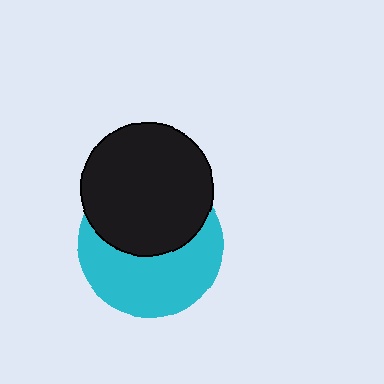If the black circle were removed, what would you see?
You would see the complete cyan circle.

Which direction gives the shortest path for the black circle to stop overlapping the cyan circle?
Moving up gives the shortest separation.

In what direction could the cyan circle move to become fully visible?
The cyan circle could move down. That would shift it out from behind the black circle entirely.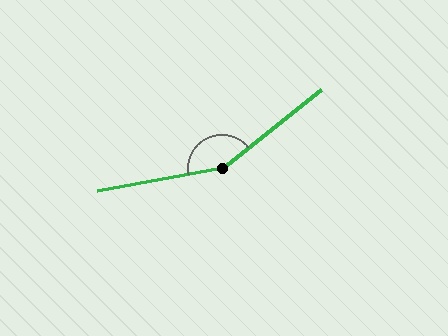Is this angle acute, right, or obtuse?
It is obtuse.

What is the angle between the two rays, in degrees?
Approximately 152 degrees.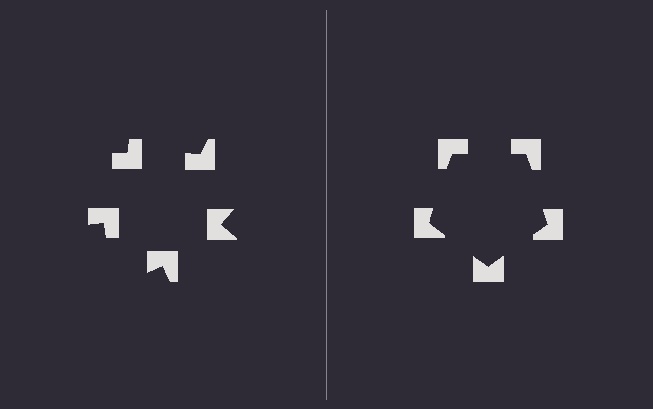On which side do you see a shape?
An illusory pentagon appears on the right side. On the left side the wedge cuts are rotated, so no coherent shape forms.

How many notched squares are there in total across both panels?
10 — 5 on each side.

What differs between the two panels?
The notched squares are positioned identically on both sides; only the wedge orientations differ. On the right they align to a pentagon; on the left they are misaligned.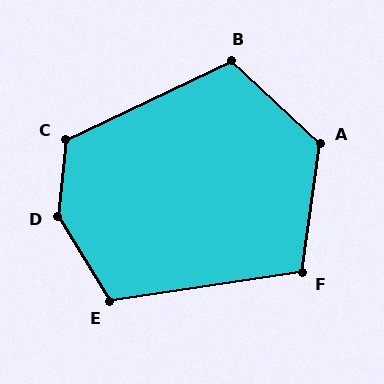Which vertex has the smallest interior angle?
F, at approximately 106 degrees.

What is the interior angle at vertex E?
Approximately 113 degrees (obtuse).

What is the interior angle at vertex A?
Approximately 125 degrees (obtuse).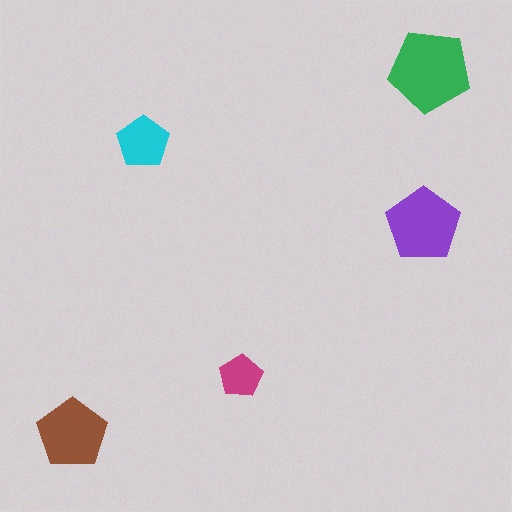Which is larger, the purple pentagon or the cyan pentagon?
The purple one.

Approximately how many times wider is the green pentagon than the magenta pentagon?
About 2 times wider.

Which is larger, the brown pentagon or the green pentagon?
The green one.